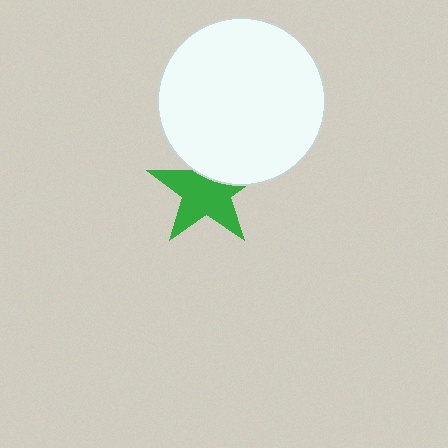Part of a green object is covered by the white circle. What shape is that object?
It is a star.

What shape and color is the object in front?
The object in front is a white circle.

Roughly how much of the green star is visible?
Most of it is visible (roughly 69%).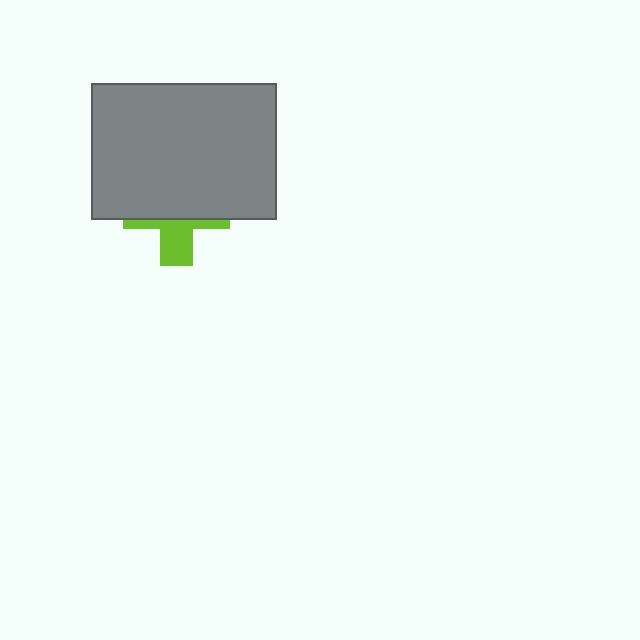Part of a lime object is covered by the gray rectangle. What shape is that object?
It is a cross.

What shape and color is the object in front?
The object in front is a gray rectangle.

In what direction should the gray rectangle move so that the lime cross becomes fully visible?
The gray rectangle should move up. That is the shortest direction to clear the overlap and leave the lime cross fully visible.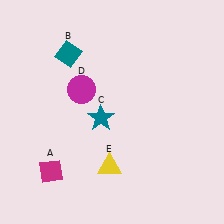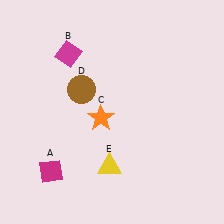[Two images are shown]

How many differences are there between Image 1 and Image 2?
There are 3 differences between the two images.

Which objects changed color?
B changed from teal to magenta. C changed from teal to orange. D changed from magenta to brown.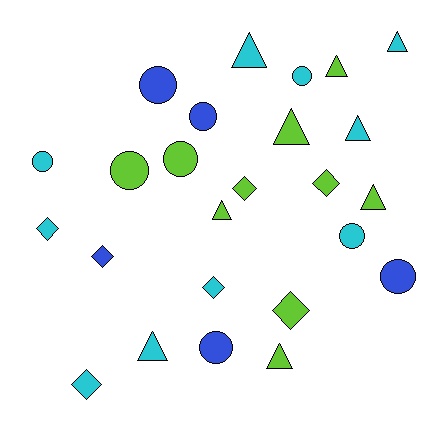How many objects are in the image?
There are 25 objects.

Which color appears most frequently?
Cyan, with 10 objects.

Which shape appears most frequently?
Triangle, with 9 objects.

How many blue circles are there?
There are 4 blue circles.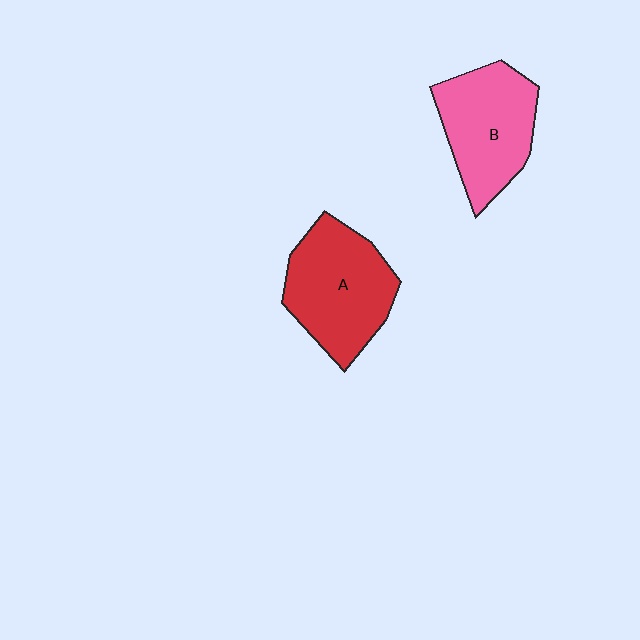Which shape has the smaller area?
Shape B (pink).